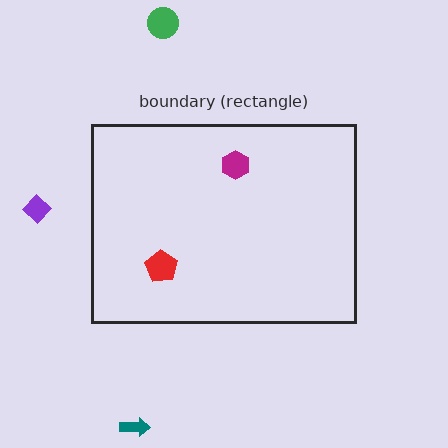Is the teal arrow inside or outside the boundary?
Outside.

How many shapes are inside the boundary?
2 inside, 3 outside.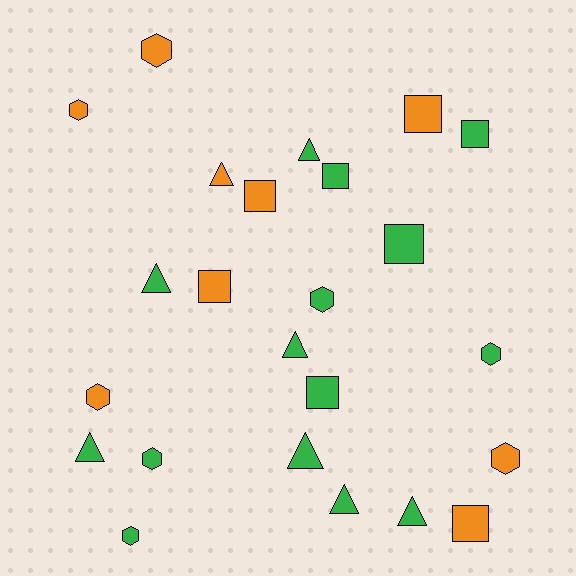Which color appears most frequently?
Green, with 15 objects.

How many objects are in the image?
There are 24 objects.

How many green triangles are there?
There are 7 green triangles.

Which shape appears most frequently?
Hexagon, with 8 objects.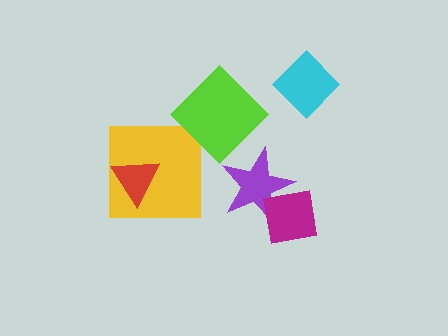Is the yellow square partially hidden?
Yes, it is partially covered by another shape.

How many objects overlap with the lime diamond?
0 objects overlap with the lime diamond.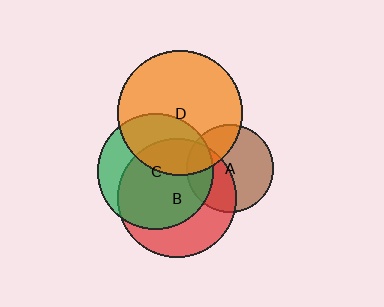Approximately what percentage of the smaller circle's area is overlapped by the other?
Approximately 65%.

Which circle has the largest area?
Circle D (orange).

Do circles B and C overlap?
Yes.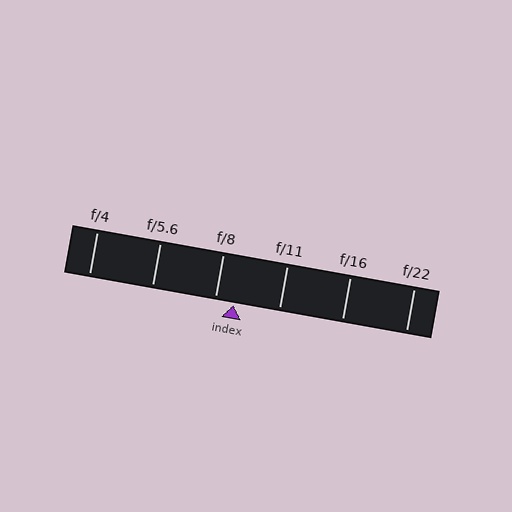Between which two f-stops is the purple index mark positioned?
The index mark is between f/8 and f/11.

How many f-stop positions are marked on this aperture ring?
There are 6 f-stop positions marked.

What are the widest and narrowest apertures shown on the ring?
The widest aperture shown is f/4 and the narrowest is f/22.